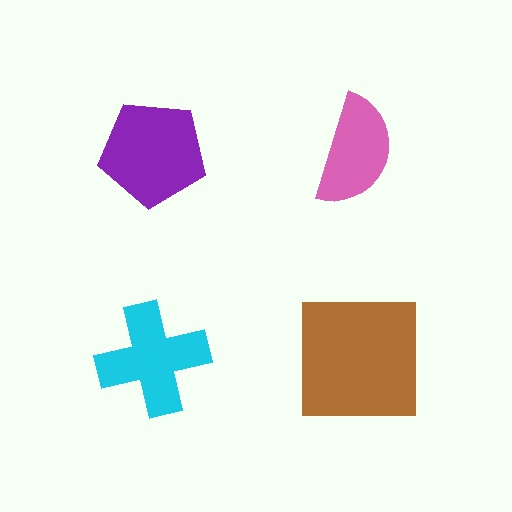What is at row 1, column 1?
A purple pentagon.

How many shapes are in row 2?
2 shapes.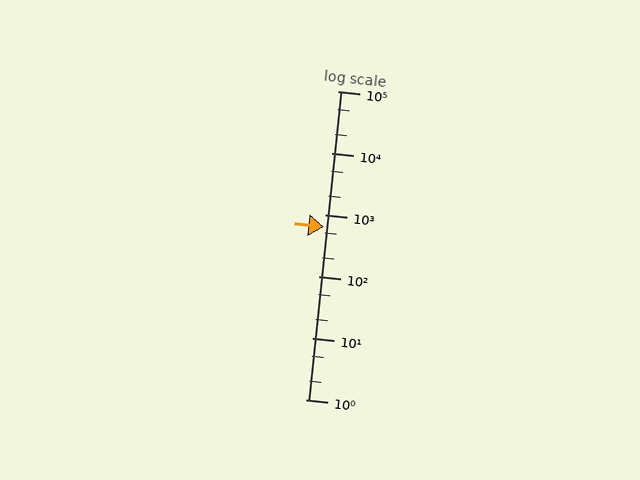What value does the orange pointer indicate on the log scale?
The pointer indicates approximately 620.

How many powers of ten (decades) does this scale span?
The scale spans 5 decades, from 1 to 100000.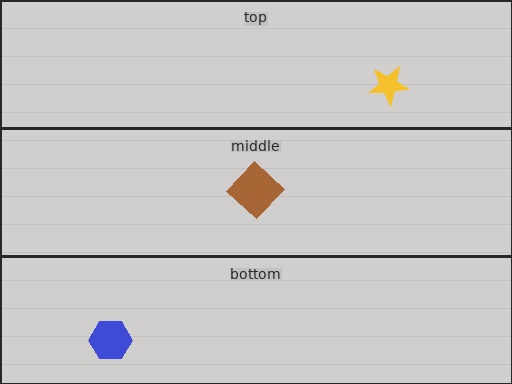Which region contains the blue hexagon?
The bottom region.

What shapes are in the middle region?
The brown diamond.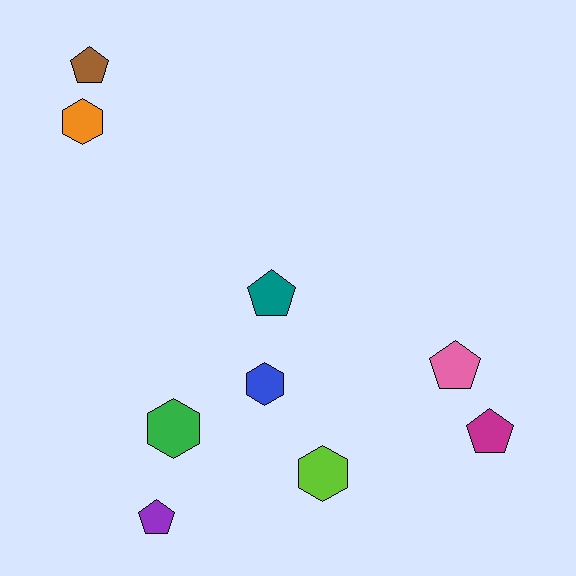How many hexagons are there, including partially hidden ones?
There are 4 hexagons.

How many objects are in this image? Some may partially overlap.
There are 9 objects.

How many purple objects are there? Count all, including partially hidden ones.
There is 1 purple object.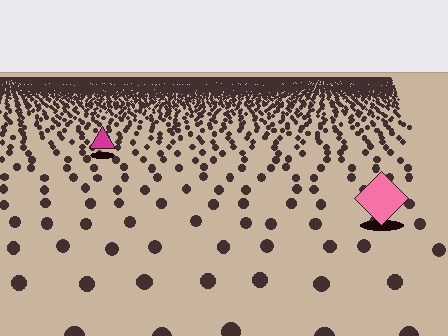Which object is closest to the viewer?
The pink diamond is closest. The texture marks near it are larger and more spread out.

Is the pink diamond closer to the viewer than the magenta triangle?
Yes. The pink diamond is closer — you can tell from the texture gradient: the ground texture is coarser near it.